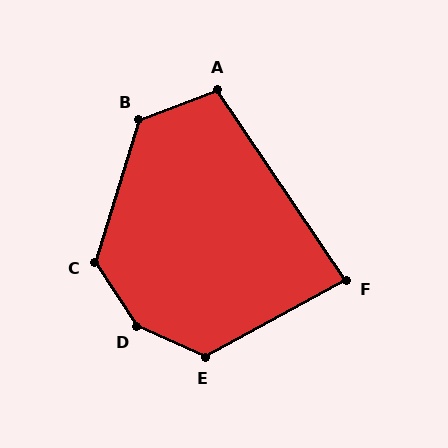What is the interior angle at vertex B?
Approximately 128 degrees (obtuse).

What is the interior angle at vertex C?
Approximately 130 degrees (obtuse).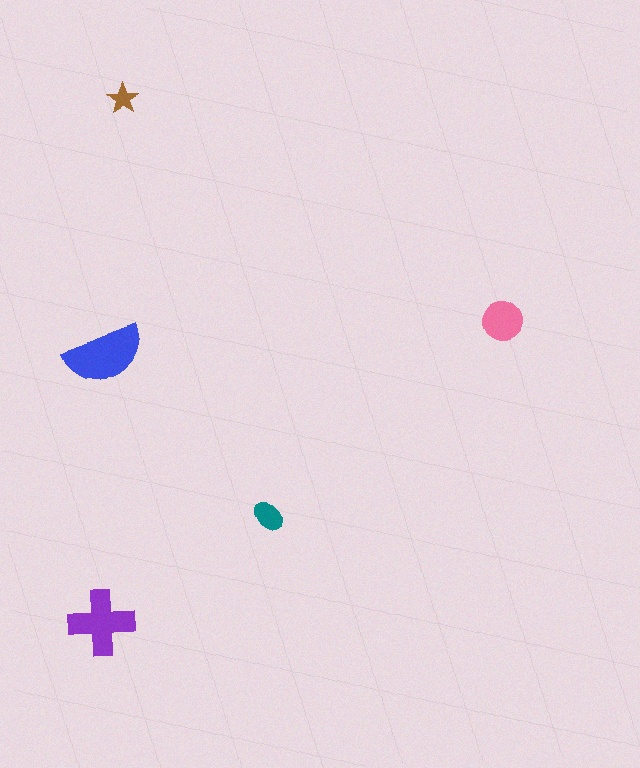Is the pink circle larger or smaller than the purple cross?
Smaller.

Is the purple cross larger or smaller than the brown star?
Larger.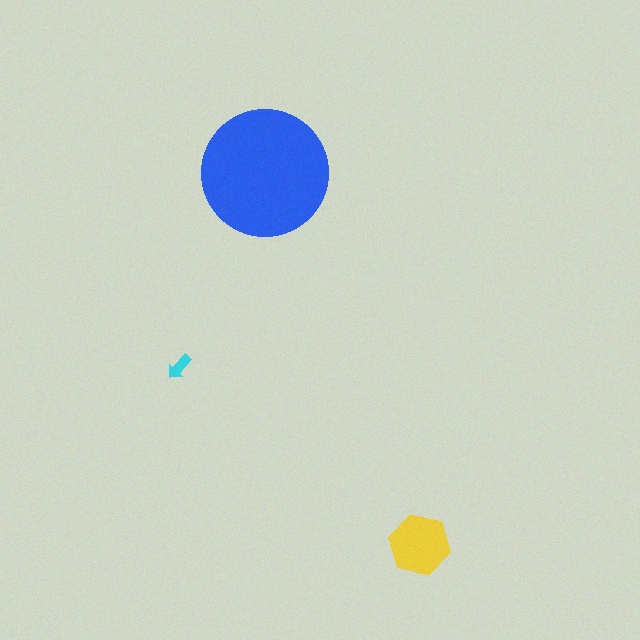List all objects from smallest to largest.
The cyan arrow, the yellow hexagon, the blue circle.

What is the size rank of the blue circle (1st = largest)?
1st.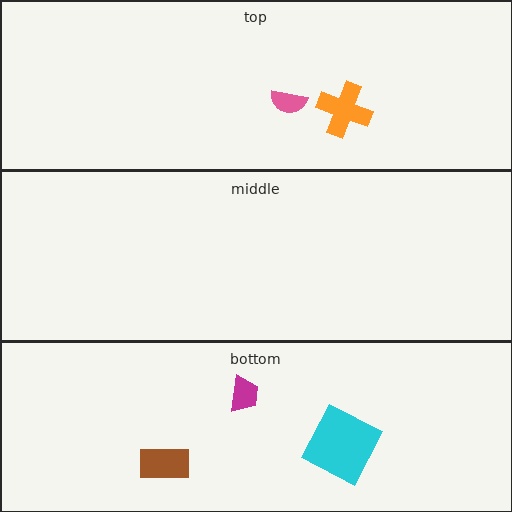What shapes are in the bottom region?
The magenta trapezoid, the cyan square, the brown rectangle.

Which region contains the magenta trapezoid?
The bottom region.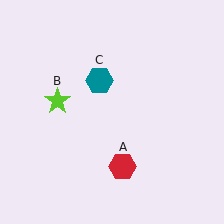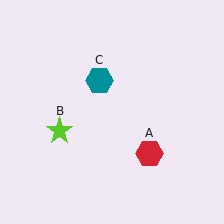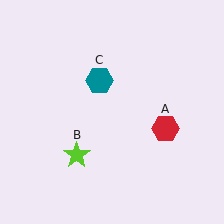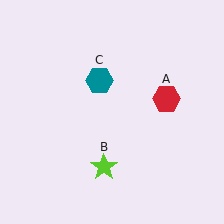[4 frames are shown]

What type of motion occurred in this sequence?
The red hexagon (object A), lime star (object B) rotated counterclockwise around the center of the scene.